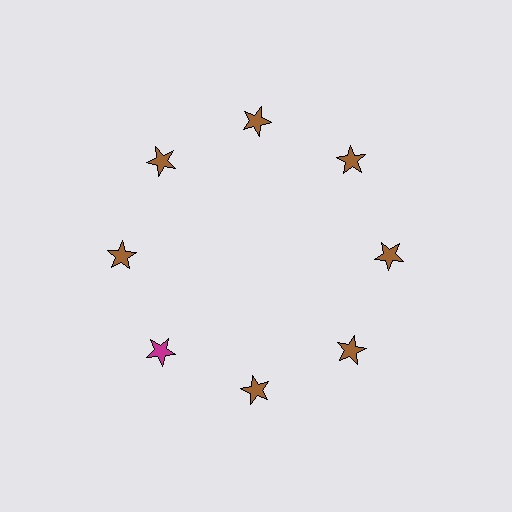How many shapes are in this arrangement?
There are 8 shapes arranged in a ring pattern.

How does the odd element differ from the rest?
It has a different color: magenta instead of brown.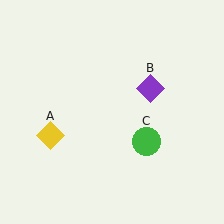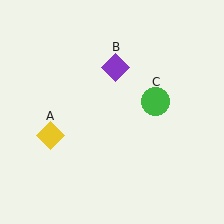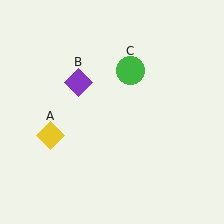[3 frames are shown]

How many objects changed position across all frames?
2 objects changed position: purple diamond (object B), green circle (object C).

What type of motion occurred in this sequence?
The purple diamond (object B), green circle (object C) rotated counterclockwise around the center of the scene.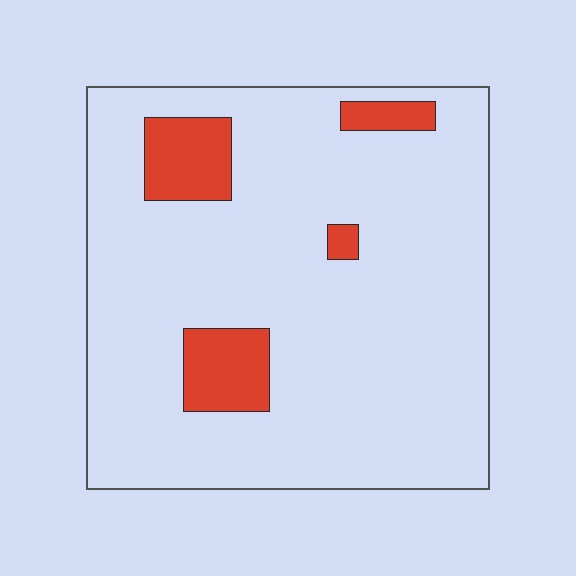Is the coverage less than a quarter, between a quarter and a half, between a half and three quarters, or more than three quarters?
Less than a quarter.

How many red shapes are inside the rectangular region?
4.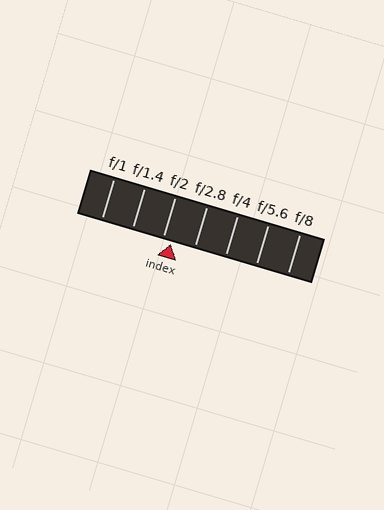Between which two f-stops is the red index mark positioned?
The index mark is between f/2 and f/2.8.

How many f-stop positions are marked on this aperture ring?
There are 7 f-stop positions marked.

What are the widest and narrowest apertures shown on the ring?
The widest aperture shown is f/1 and the narrowest is f/8.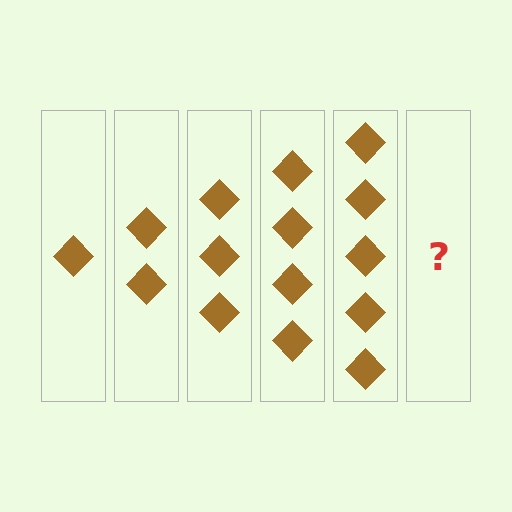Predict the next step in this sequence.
The next step is 6 diamonds.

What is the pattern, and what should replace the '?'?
The pattern is that each step adds one more diamond. The '?' should be 6 diamonds.